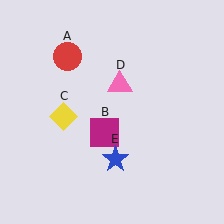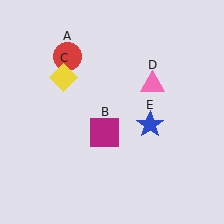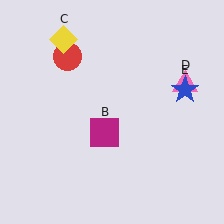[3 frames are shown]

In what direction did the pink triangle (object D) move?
The pink triangle (object D) moved right.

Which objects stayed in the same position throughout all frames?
Red circle (object A) and magenta square (object B) remained stationary.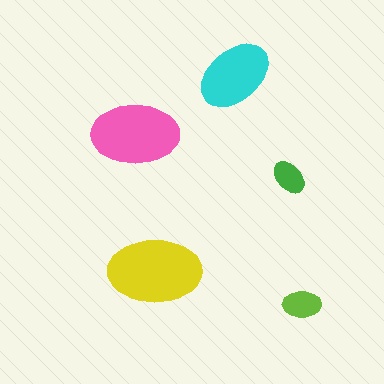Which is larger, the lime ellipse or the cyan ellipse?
The cyan one.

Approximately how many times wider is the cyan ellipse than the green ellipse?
About 2 times wider.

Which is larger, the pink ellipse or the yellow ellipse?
The yellow one.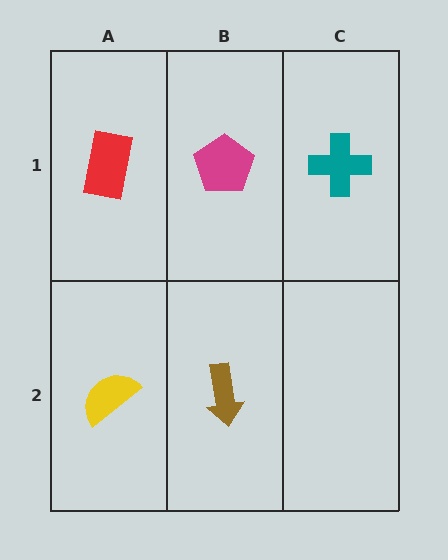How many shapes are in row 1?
3 shapes.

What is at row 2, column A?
A yellow semicircle.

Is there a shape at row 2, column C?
No, that cell is empty.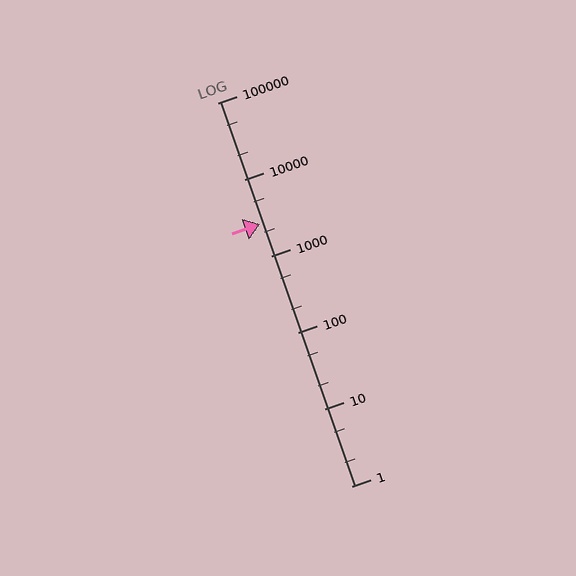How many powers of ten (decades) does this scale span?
The scale spans 5 decades, from 1 to 100000.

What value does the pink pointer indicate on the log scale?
The pointer indicates approximately 2600.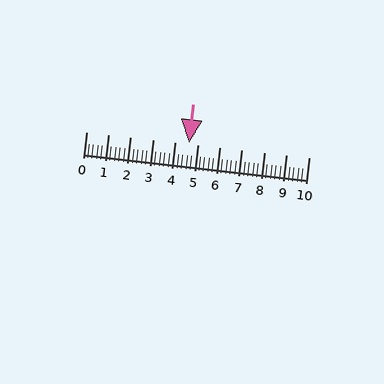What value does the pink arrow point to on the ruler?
The pink arrow points to approximately 4.6.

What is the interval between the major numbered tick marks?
The major tick marks are spaced 1 units apart.